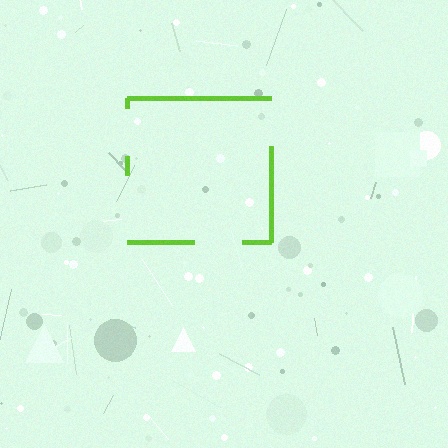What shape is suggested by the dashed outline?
The dashed outline suggests a square.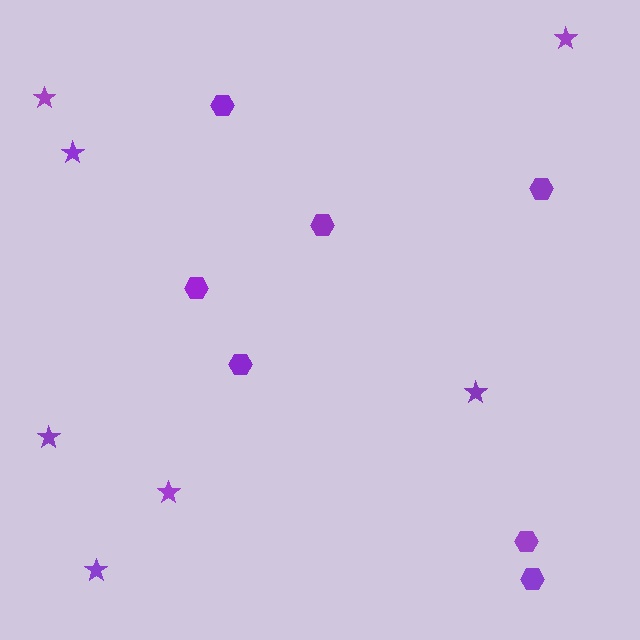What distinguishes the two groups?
There are 2 groups: one group of hexagons (7) and one group of stars (7).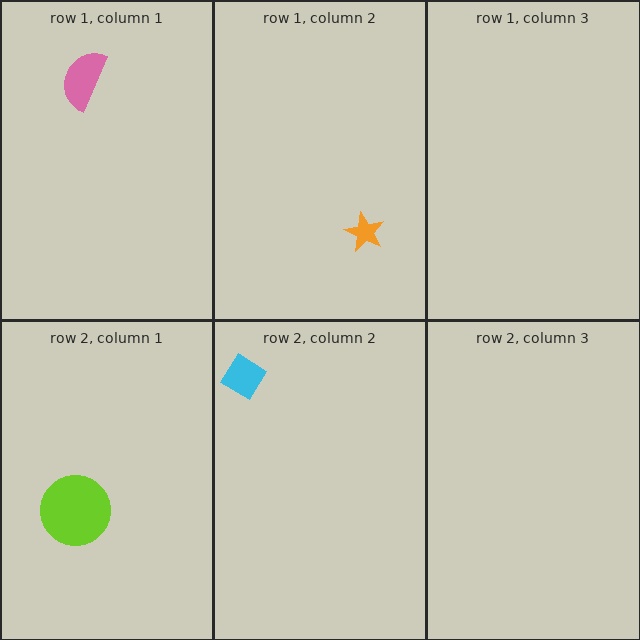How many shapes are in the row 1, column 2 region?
1.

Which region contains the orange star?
The row 1, column 2 region.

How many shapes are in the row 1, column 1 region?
1.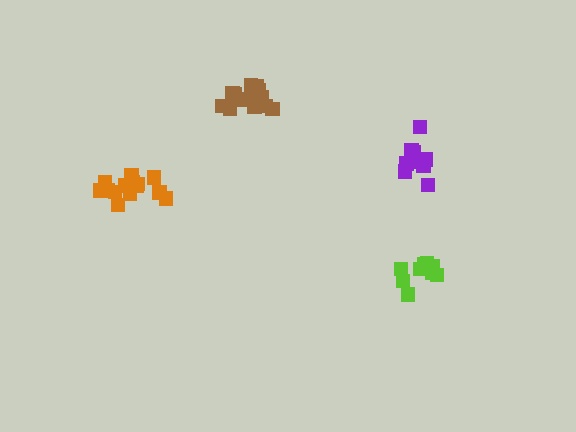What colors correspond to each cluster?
The clusters are colored: lime, purple, brown, orange.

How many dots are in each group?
Group 1: 10 dots, Group 2: 10 dots, Group 3: 16 dots, Group 4: 14 dots (50 total).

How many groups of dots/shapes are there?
There are 4 groups.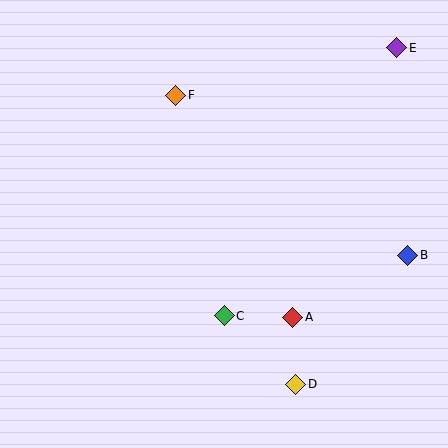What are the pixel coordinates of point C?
Point C is at (224, 316).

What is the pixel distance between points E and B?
The distance between E and B is 207 pixels.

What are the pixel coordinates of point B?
Point B is at (408, 255).